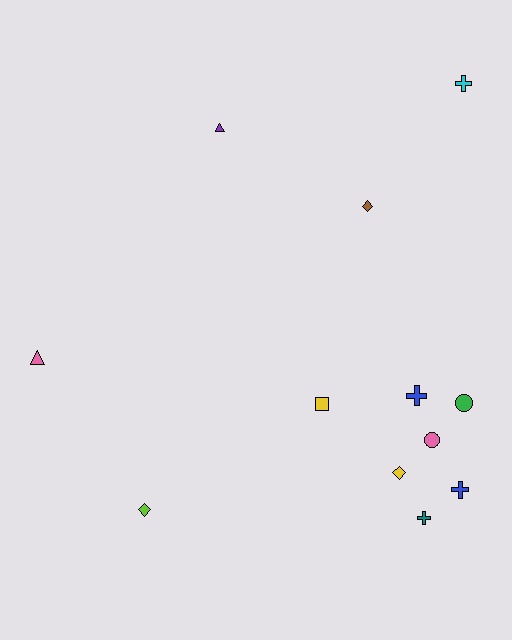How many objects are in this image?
There are 12 objects.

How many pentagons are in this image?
There are no pentagons.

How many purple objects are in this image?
There is 1 purple object.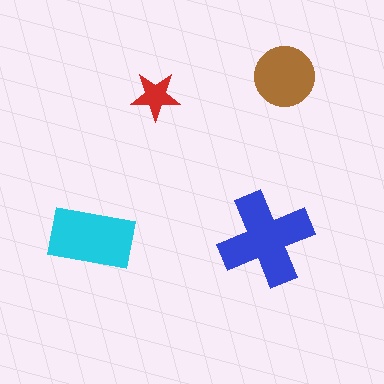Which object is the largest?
The blue cross.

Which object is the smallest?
The red star.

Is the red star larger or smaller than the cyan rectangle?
Smaller.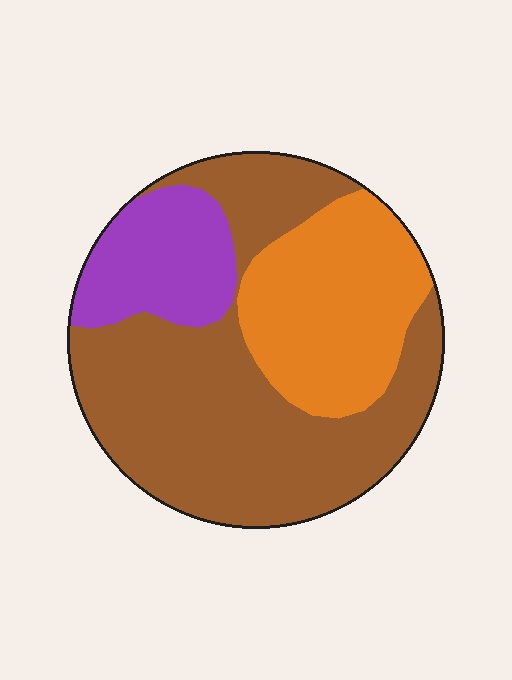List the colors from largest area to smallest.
From largest to smallest: brown, orange, purple.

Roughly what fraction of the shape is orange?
Orange covers around 25% of the shape.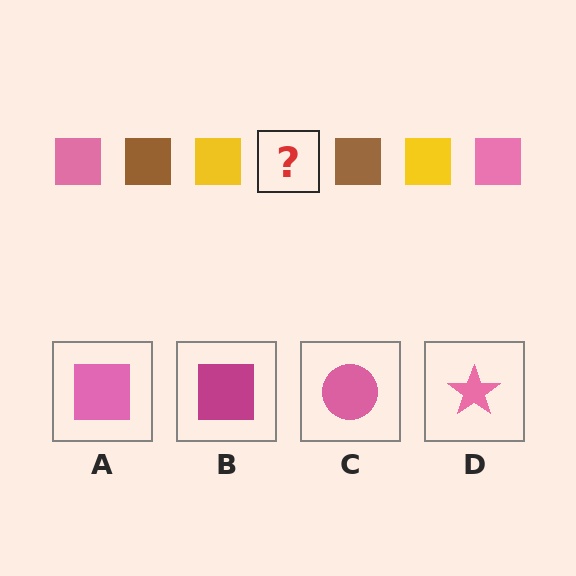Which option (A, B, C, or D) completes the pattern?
A.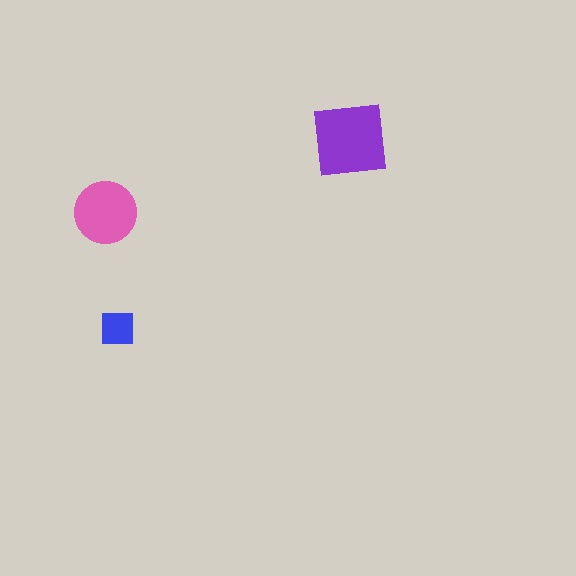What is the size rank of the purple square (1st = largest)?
1st.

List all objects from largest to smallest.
The purple square, the pink circle, the blue square.